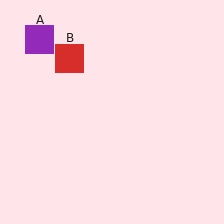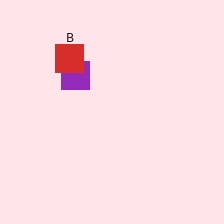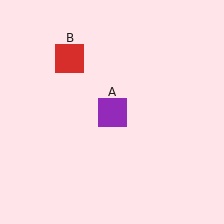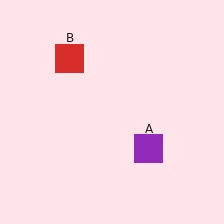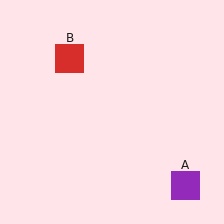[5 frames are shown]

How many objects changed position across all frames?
1 object changed position: purple square (object A).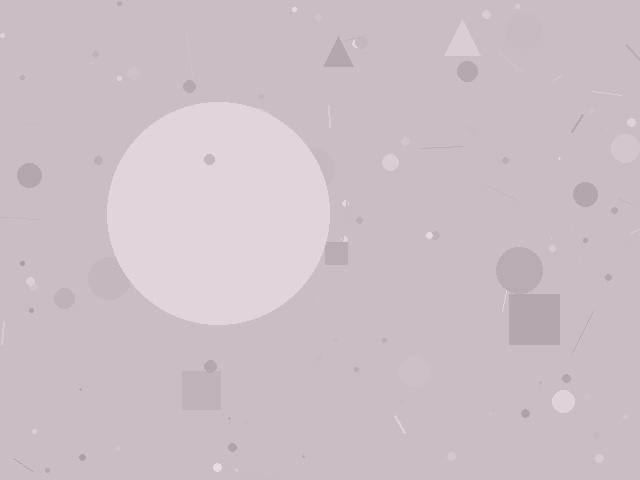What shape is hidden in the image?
A circle is hidden in the image.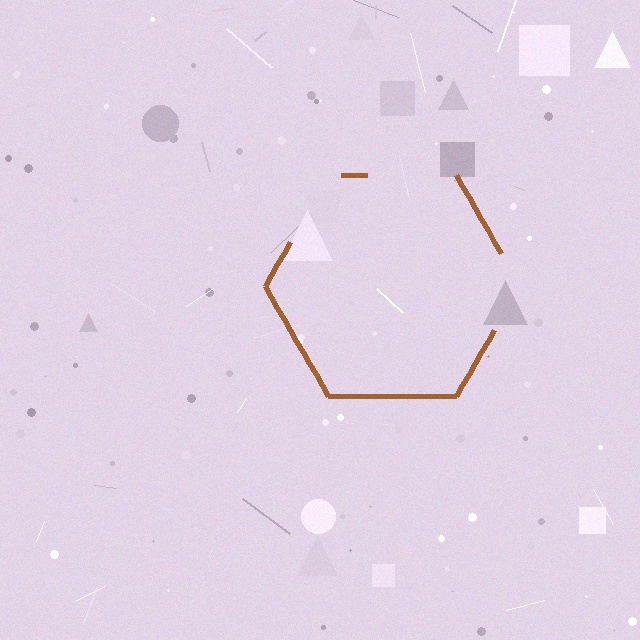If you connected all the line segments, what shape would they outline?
They would outline a hexagon.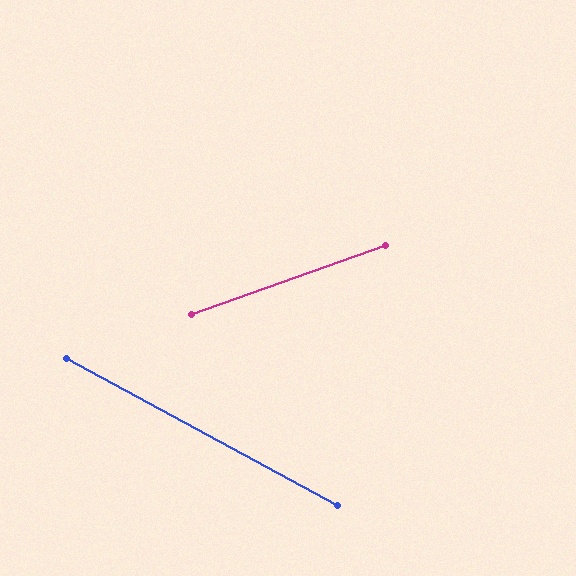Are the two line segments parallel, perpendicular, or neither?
Neither parallel nor perpendicular — they differ by about 48°.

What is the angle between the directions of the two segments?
Approximately 48 degrees.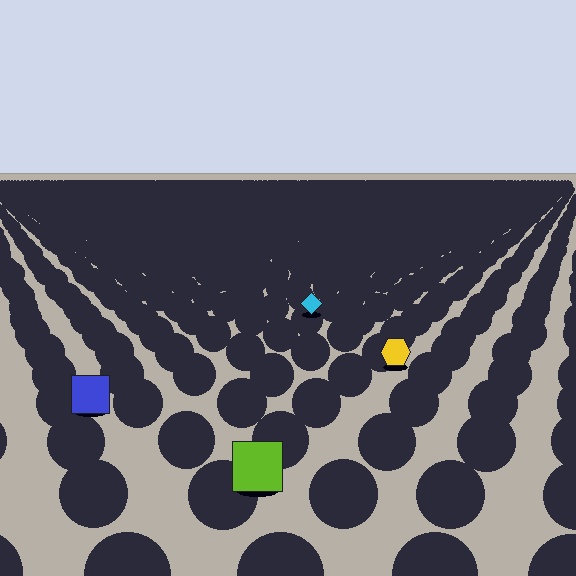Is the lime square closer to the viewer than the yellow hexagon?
Yes. The lime square is closer — you can tell from the texture gradient: the ground texture is coarser near it.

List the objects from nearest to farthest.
From nearest to farthest: the lime square, the blue square, the yellow hexagon, the cyan diamond.